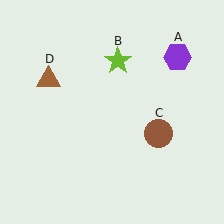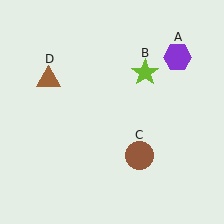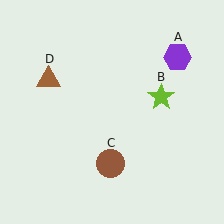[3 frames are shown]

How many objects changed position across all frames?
2 objects changed position: lime star (object B), brown circle (object C).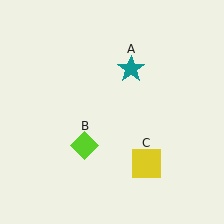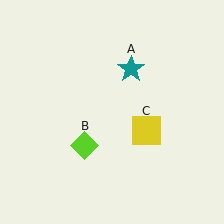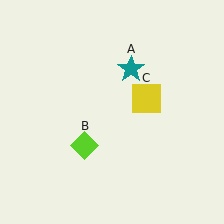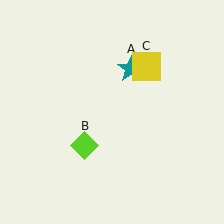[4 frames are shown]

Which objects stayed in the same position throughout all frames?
Teal star (object A) and lime diamond (object B) remained stationary.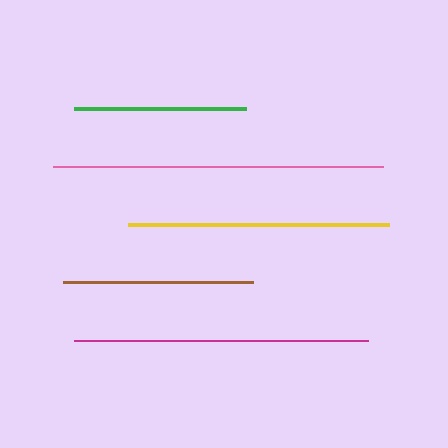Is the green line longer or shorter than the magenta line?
The magenta line is longer than the green line.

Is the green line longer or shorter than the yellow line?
The yellow line is longer than the green line.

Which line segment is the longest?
The pink line is the longest at approximately 330 pixels.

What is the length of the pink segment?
The pink segment is approximately 330 pixels long.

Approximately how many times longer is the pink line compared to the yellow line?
The pink line is approximately 1.3 times the length of the yellow line.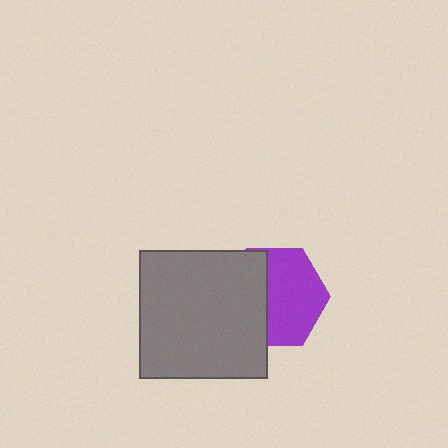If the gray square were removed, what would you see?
You would see the complete purple hexagon.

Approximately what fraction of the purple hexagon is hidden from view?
Roughly 41% of the purple hexagon is hidden behind the gray square.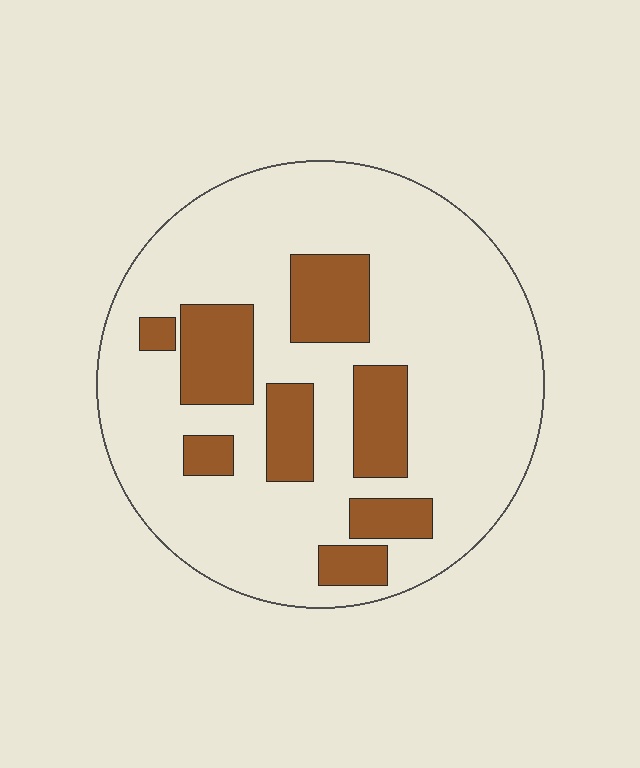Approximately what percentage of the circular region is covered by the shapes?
Approximately 20%.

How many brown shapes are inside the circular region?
8.